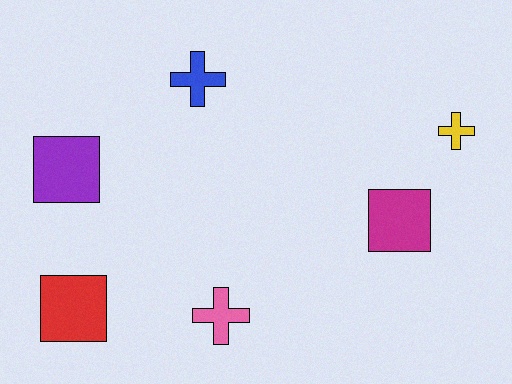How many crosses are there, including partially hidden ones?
There are 3 crosses.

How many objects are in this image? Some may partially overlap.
There are 6 objects.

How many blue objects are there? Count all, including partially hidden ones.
There is 1 blue object.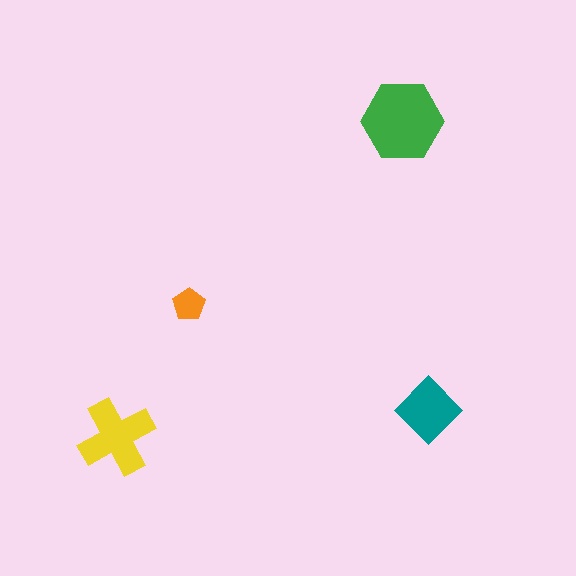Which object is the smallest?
The orange pentagon.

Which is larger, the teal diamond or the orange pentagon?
The teal diamond.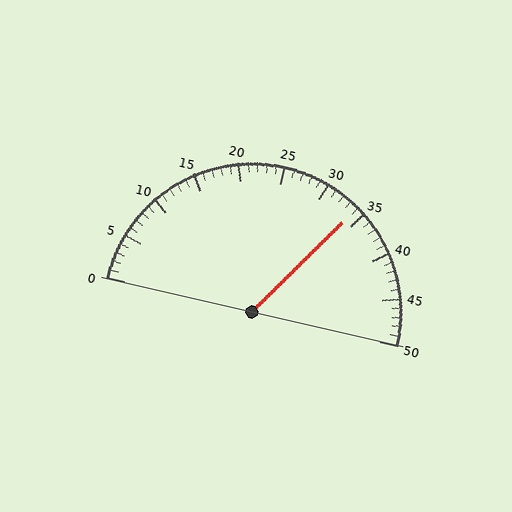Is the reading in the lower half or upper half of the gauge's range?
The reading is in the upper half of the range (0 to 50).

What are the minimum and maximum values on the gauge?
The gauge ranges from 0 to 50.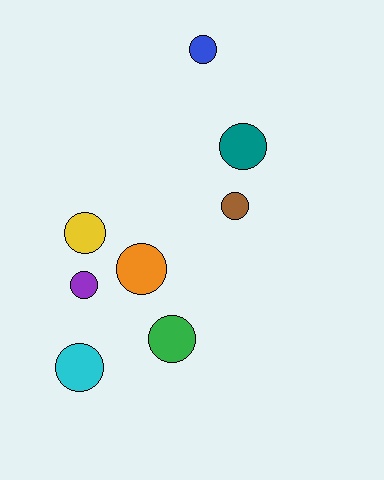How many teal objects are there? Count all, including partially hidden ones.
There is 1 teal object.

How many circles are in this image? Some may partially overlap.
There are 8 circles.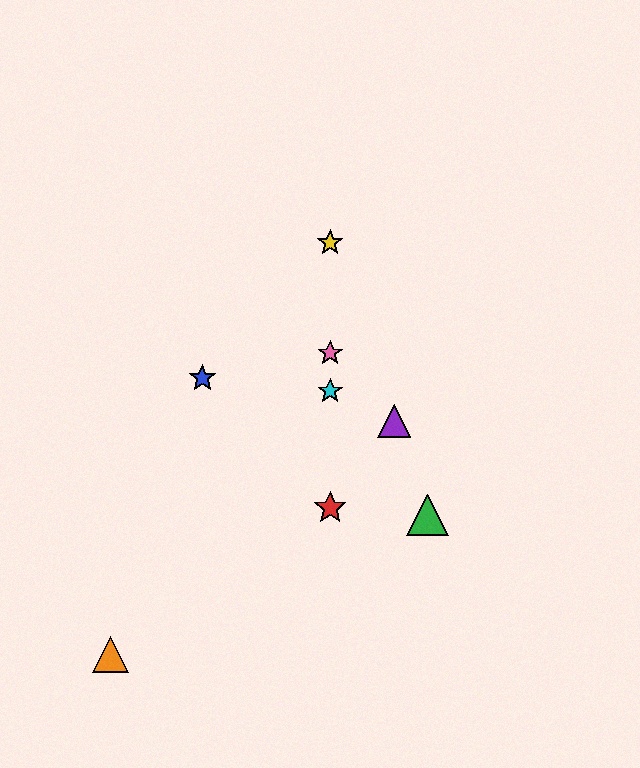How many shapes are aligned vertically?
4 shapes (the red star, the yellow star, the cyan star, the pink star) are aligned vertically.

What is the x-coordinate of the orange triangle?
The orange triangle is at x≈110.